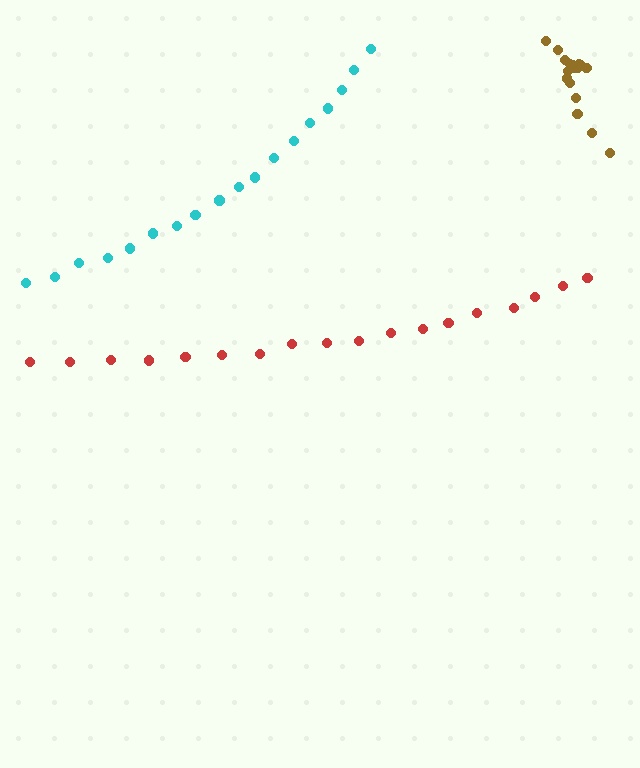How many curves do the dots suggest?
There are 3 distinct paths.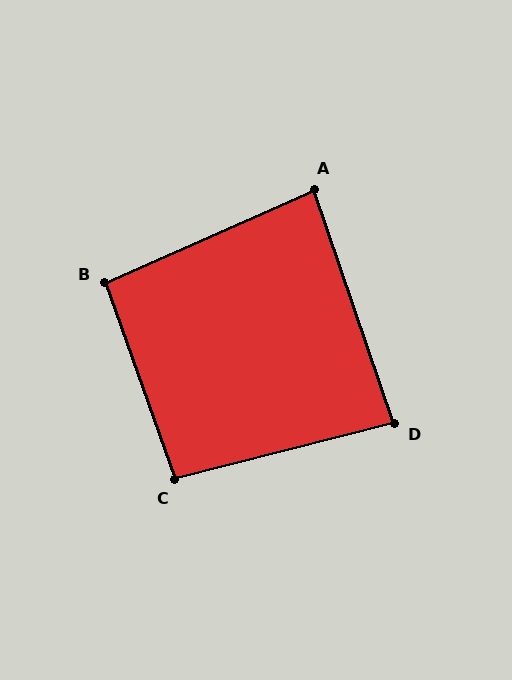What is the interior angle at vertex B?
Approximately 95 degrees (approximately right).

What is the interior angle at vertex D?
Approximately 85 degrees (approximately right).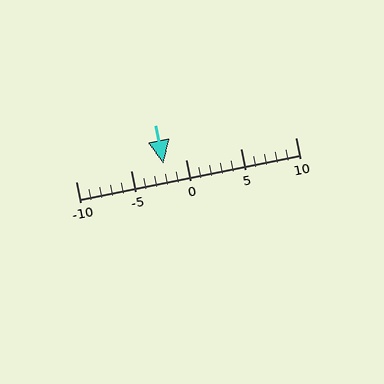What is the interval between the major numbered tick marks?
The major tick marks are spaced 5 units apart.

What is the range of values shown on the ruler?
The ruler shows values from -10 to 10.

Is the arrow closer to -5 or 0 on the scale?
The arrow is closer to 0.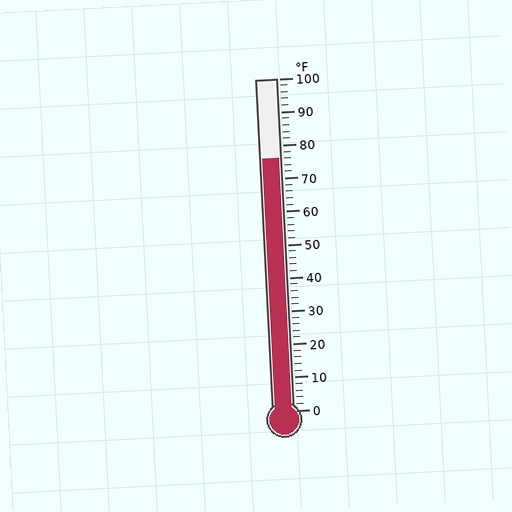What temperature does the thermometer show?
The thermometer shows approximately 76°F.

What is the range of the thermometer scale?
The thermometer scale ranges from 0°F to 100°F.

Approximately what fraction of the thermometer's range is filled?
The thermometer is filled to approximately 75% of its range.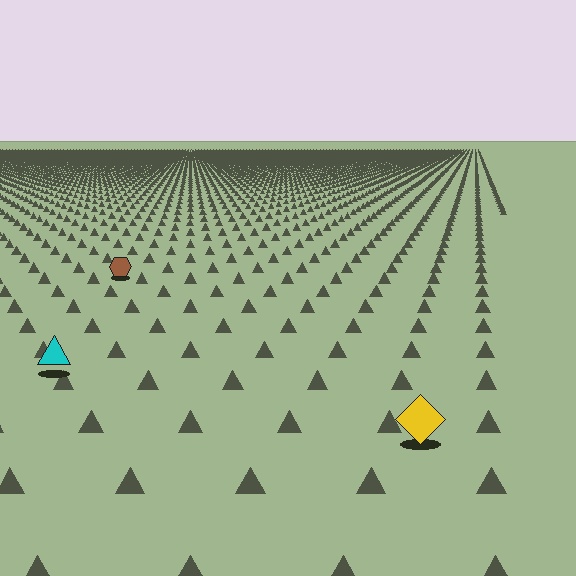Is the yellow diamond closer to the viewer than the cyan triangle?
Yes. The yellow diamond is closer — you can tell from the texture gradient: the ground texture is coarser near it.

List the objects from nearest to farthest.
From nearest to farthest: the yellow diamond, the cyan triangle, the brown hexagon.